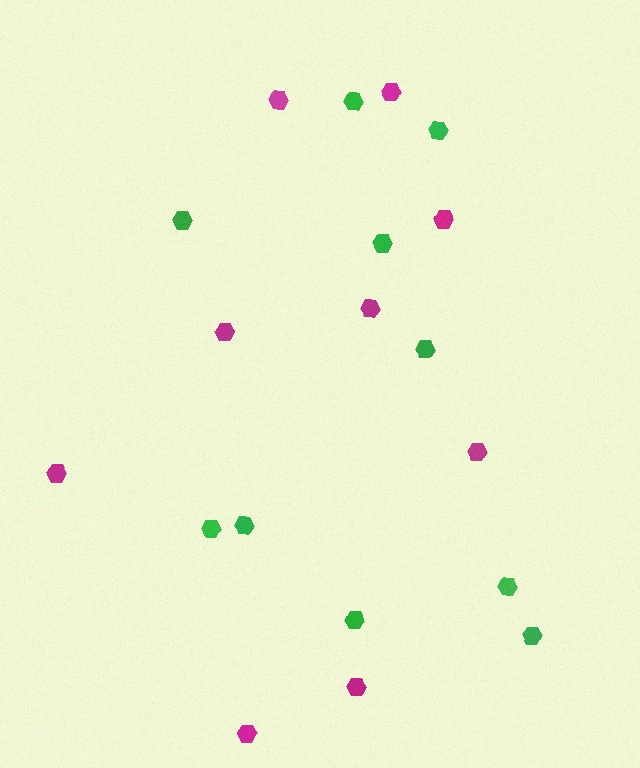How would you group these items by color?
There are 2 groups: one group of magenta hexagons (9) and one group of green hexagons (10).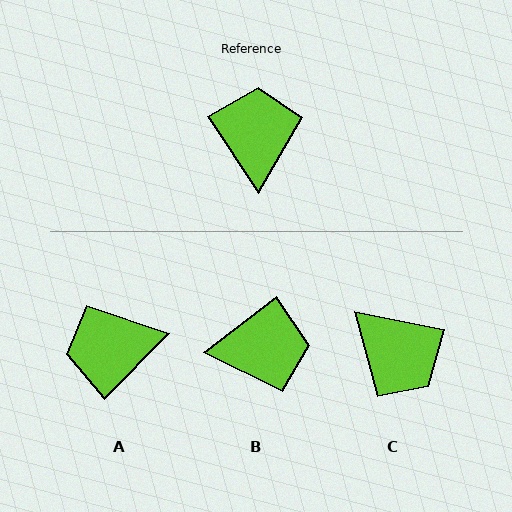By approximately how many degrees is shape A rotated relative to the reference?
Approximately 102 degrees counter-clockwise.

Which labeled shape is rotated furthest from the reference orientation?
C, about 135 degrees away.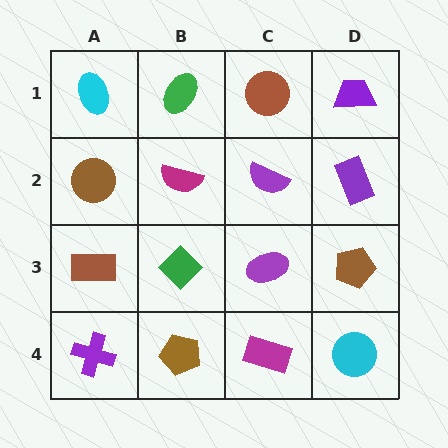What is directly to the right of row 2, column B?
A purple semicircle.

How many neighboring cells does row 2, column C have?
4.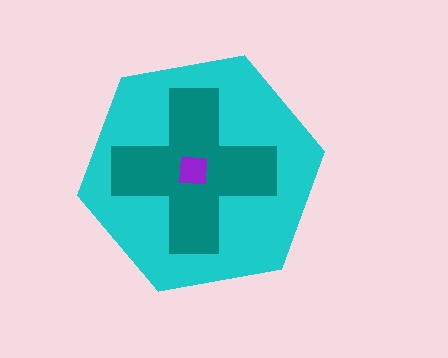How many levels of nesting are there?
3.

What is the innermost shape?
The purple square.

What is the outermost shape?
The cyan hexagon.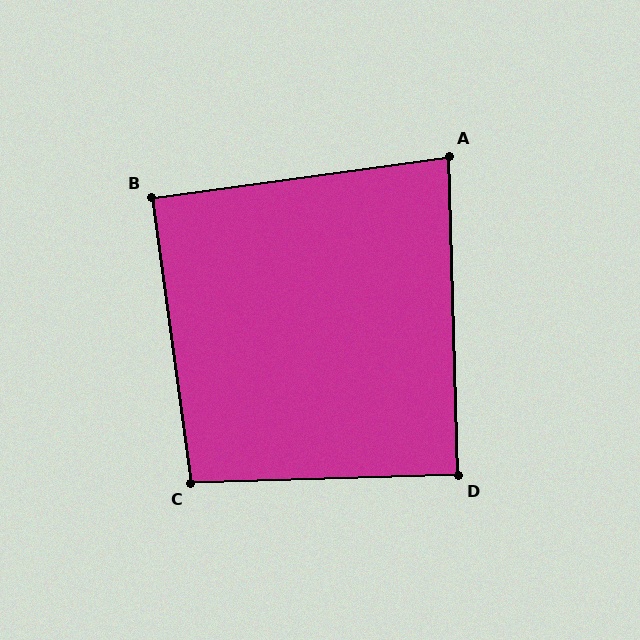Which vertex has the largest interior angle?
C, at approximately 96 degrees.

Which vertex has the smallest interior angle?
A, at approximately 84 degrees.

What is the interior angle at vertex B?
Approximately 90 degrees (approximately right).